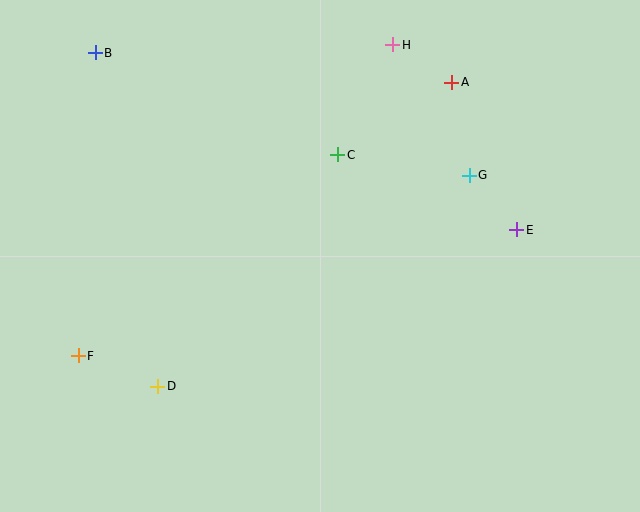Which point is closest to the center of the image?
Point C at (338, 155) is closest to the center.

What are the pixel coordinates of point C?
Point C is at (338, 155).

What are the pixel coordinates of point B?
Point B is at (95, 53).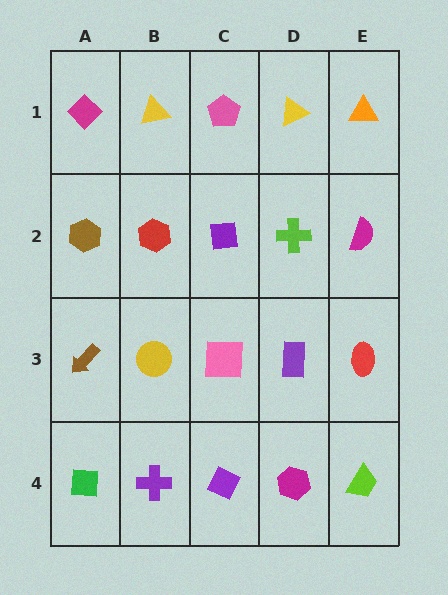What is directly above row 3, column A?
A brown hexagon.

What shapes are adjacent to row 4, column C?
A pink square (row 3, column C), a purple cross (row 4, column B), a magenta hexagon (row 4, column D).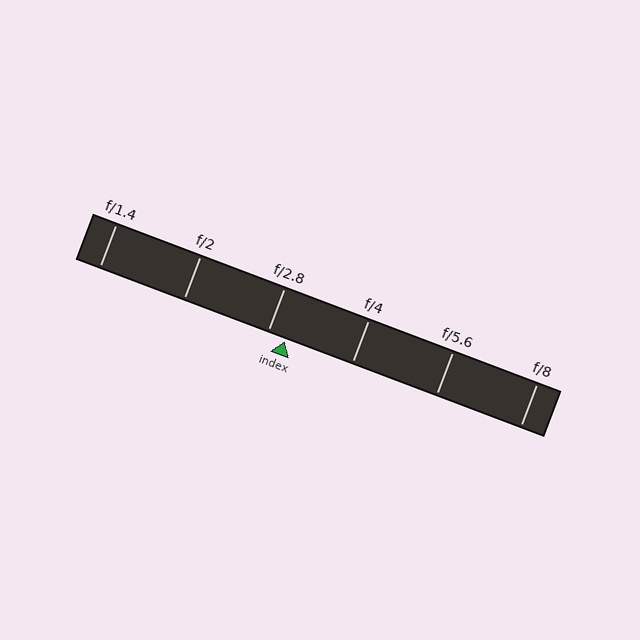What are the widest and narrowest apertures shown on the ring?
The widest aperture shown is f/1.4 and the narrowest is f/8.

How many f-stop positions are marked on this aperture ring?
There are 6 f-stop positions marked.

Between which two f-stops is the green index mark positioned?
The index mark is between f/2.8 and f/4.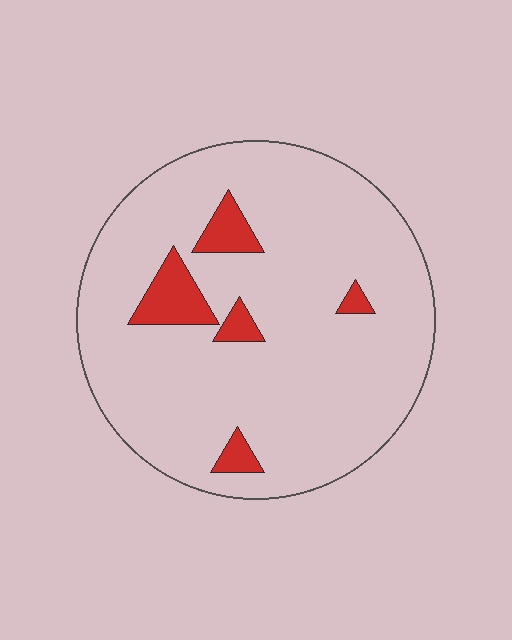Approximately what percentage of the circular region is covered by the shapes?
Approximately 10%.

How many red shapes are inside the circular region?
5.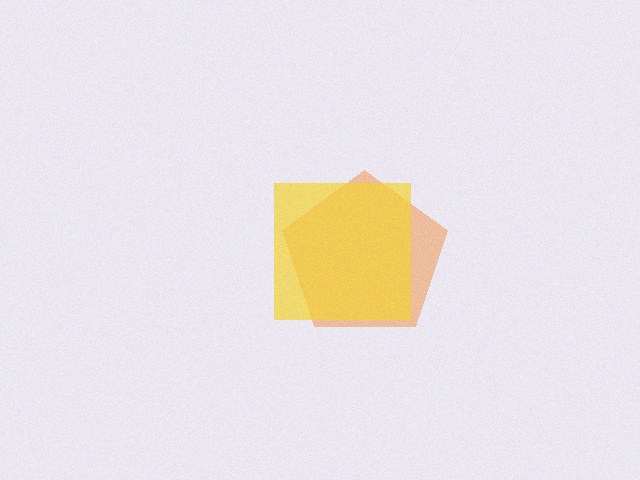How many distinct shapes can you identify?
There are 2 distinct shapes: an orange pentagon, a yellow square.